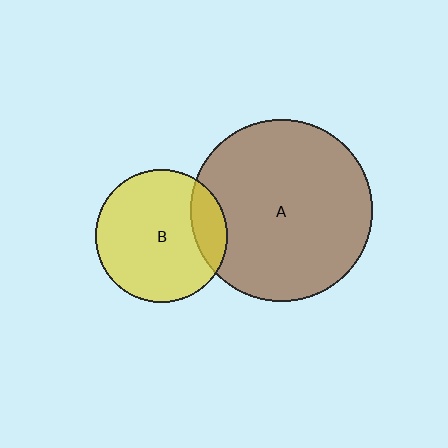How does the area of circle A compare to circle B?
Approximately 1.9 times.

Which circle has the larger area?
Circle A (brown).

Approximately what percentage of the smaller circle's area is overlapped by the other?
Approximately 15%.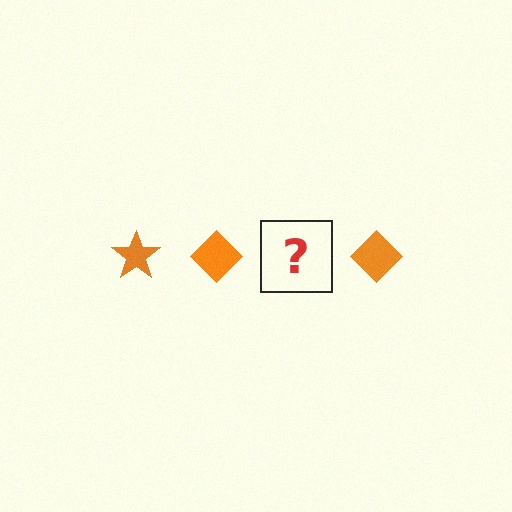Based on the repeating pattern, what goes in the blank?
The blank should be an orange star.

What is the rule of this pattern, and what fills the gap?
The rule is that the pattern cycles through star, diamond shapes in orange. The gap should be filled with an orange star.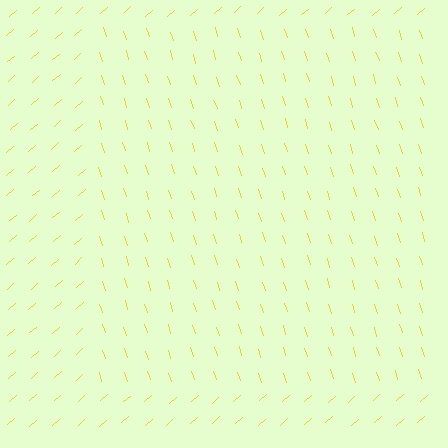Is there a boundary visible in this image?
Yes, there is a texture boundary formed by a change in line orientation.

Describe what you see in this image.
The image is filled with small yellow line segments. A rectangle region in the image has lines oriented differently from the surrounding lines, creating a visible texture boundary.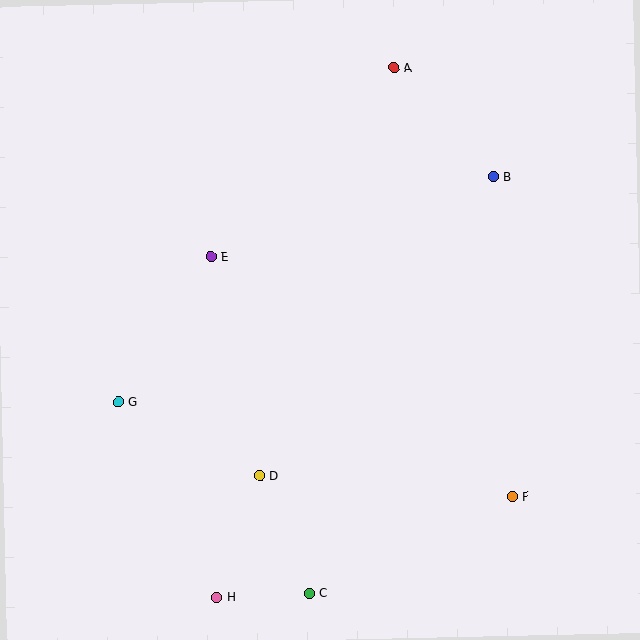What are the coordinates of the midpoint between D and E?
The midpoint between D and E is at (235, 367).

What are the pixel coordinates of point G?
Point G is at (118, 402).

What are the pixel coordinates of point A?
Point A is at (394, 68).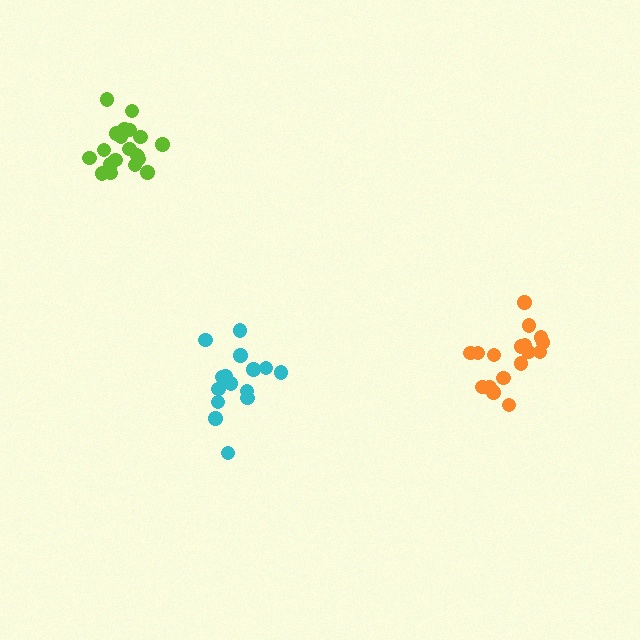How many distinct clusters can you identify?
There are 3 distinct clusters.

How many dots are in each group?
Group 1: 15 dots, Group 2: 17 dots, Group 3: 20 dots (52 total).